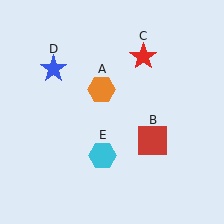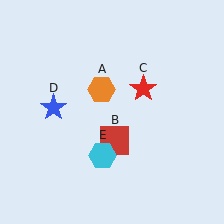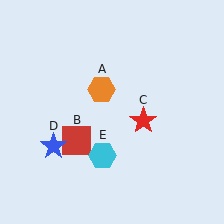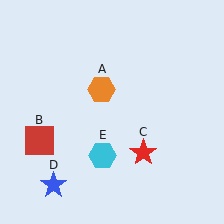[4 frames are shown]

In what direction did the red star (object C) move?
The red star (object C) moved down.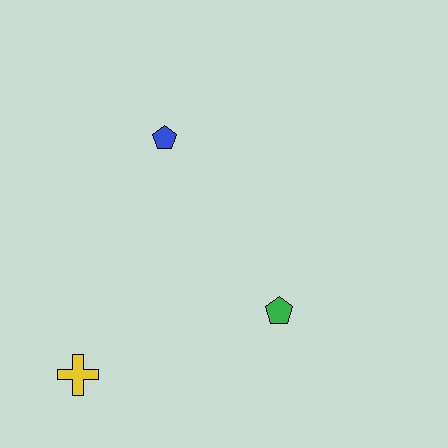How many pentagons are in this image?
There are 2 pentagons.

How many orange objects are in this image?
There are no orange objects.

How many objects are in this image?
There are 3 objects.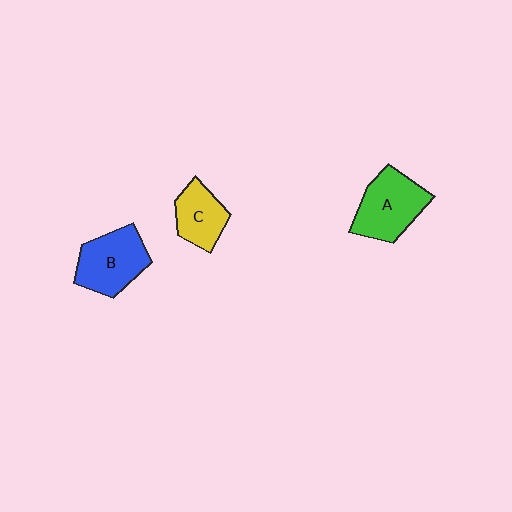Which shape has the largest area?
Shape A (green).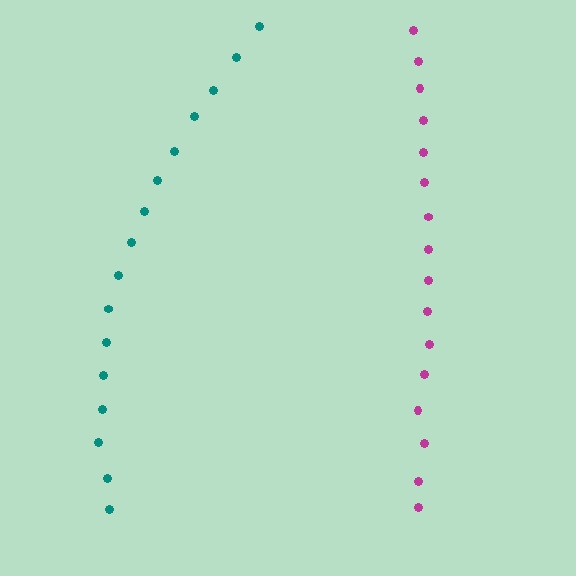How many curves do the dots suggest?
There are 2 distinct paths.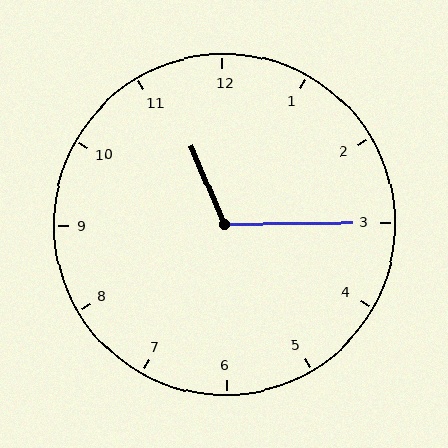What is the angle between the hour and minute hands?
Approximately 112 degrees.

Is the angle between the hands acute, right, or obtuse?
It is obtuse.